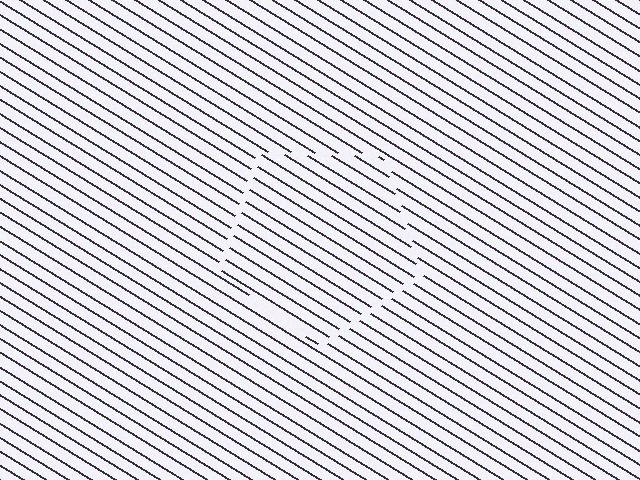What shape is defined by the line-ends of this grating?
An illusory pentagon. The interior of the shape contains the same grating, shifted by half a period — the contour is defined by the phase discontinuity where line-ends from the inner and outer gratings abut.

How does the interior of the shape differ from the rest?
The interior of the shape contains the same grating, shifted by half a period — the contour is defined by the phase discontinuity where line-ends from the inner and outer gratings abut.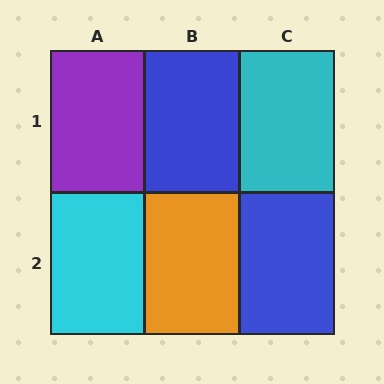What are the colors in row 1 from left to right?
Purple, blue, cyan.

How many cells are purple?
1 cell is purple.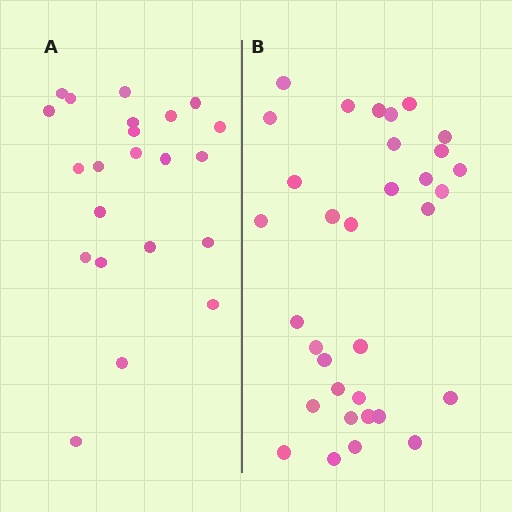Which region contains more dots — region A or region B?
Region B (the right region) has more dots.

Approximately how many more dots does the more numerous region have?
Region B has roughly 12 or so more dots than region A.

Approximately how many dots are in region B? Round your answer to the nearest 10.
About 30 dots. (The exact count is 33, which rounds to 30.)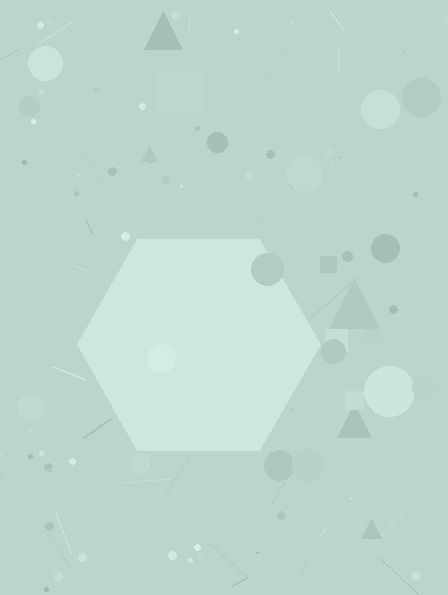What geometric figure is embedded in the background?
A hexagon is embedded in the background.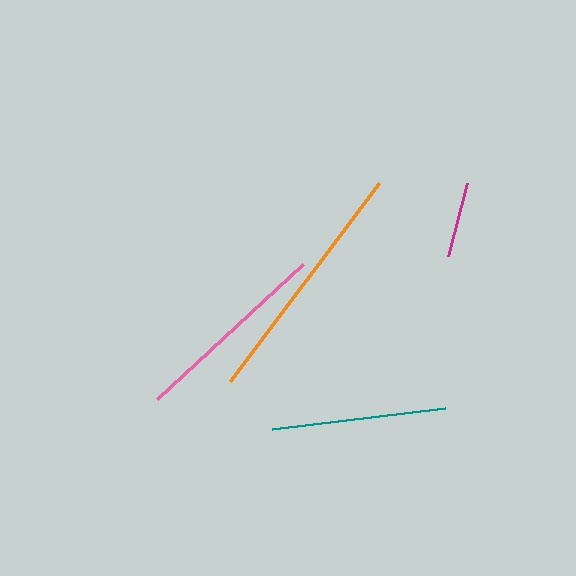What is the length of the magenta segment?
The magenta segment is approximately 75 pixels long.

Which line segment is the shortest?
The magenta line is the shortest at approximately 75 pixels.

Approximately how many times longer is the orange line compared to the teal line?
The orange line is approximately 1.4 times the length of the teal line.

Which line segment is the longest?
The orange line is the longest at approximately 249 pixels.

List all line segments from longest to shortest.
From longest to shortest: orange, pink, teal, magenta.